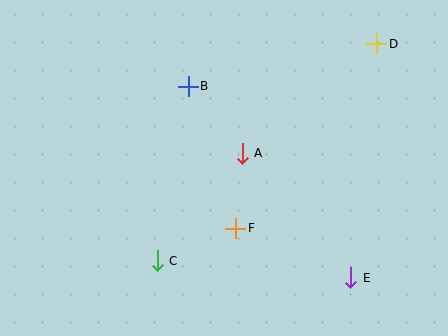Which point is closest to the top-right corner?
Point D is closest to the top-right corner.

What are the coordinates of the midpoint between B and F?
The midpoint between B and F is at (212, 157).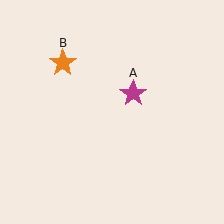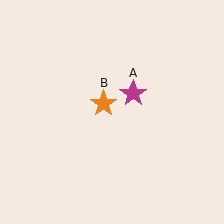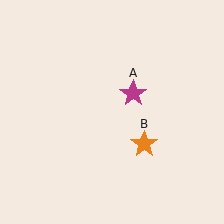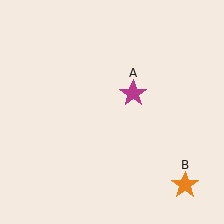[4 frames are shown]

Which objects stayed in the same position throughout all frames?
Magenta star (object A) remained stationary.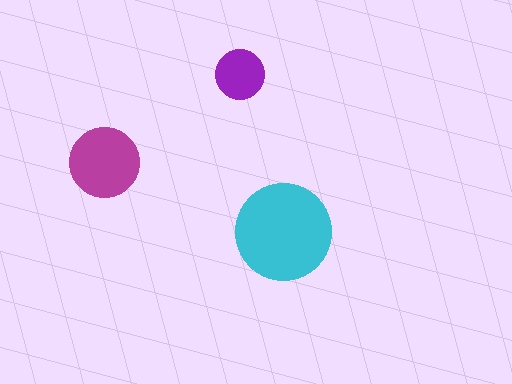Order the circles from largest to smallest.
the cyan one, the magenta one, the purple one.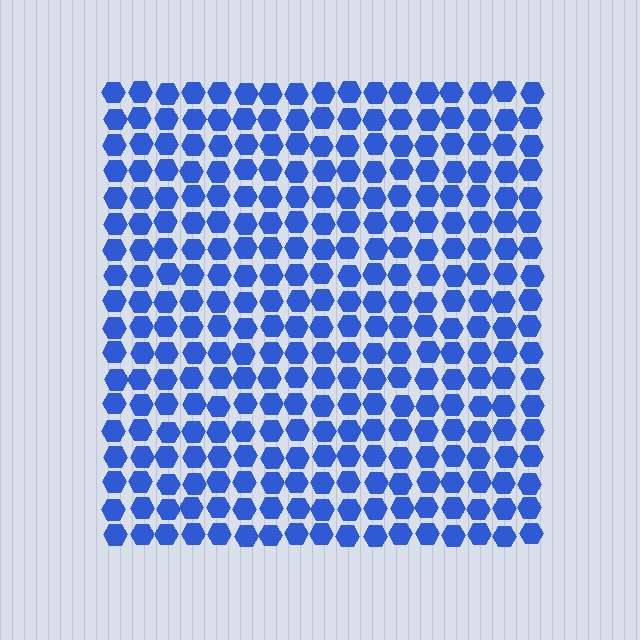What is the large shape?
The large shape is a square.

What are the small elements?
The small elements are hexagons.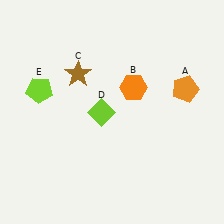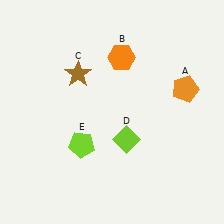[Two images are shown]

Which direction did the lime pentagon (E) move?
The lime pentagon (E) moved down.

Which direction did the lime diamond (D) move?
The lime diamond (D) moved down.